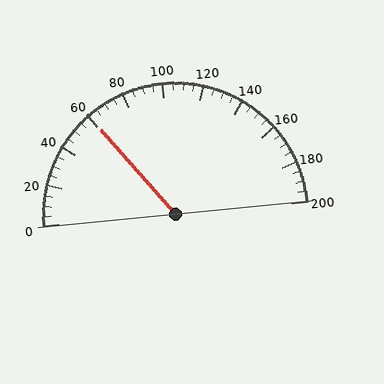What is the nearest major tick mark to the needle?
The nearest major tick mark is 60.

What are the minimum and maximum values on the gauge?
The gauge ranges from 0 to 200.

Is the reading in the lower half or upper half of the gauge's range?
The reading is in the lower half of the range (0 to 200).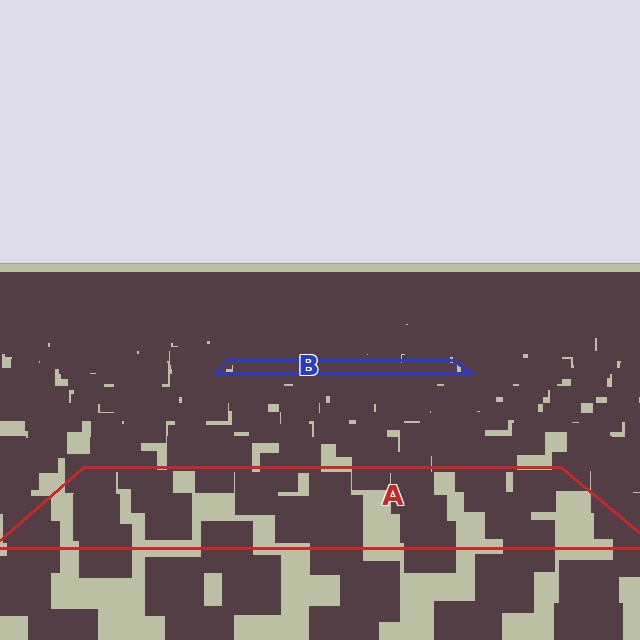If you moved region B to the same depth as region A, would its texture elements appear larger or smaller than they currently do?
They would appear larger. At a closer depth, the same texture elements are projected at a bigger on-screen size.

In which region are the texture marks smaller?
The texture marks are smaller in region B, because it is farther away.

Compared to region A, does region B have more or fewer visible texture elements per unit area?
Region B has more texture elements per unit area — they are packed more densely because it is farther away.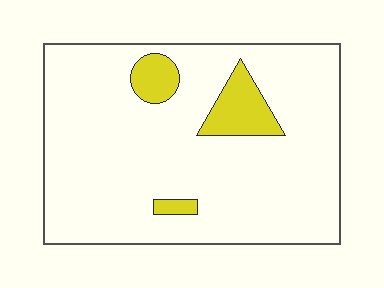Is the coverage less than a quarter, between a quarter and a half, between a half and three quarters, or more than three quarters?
Less than a quarter.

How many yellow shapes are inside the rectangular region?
3.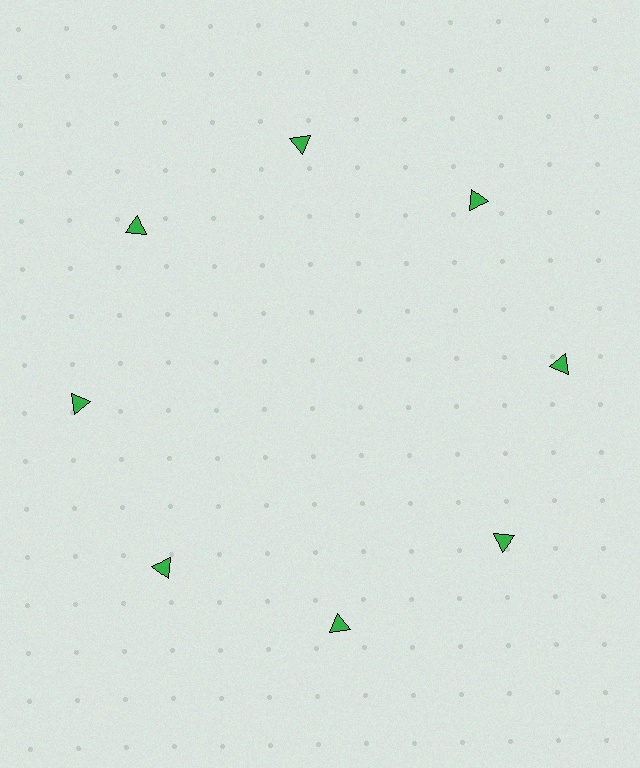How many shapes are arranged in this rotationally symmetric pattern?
There are 8 shapes, arranged in 8 groups of 1.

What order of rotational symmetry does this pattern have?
This pattern has 8-fold rotational symmetry.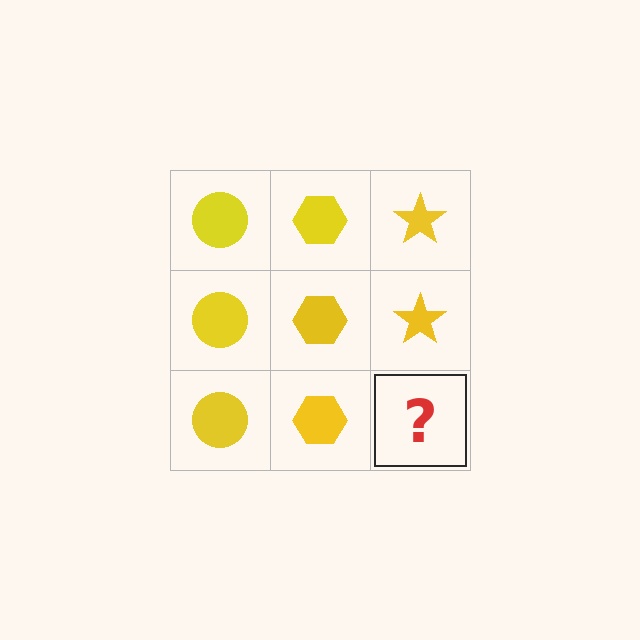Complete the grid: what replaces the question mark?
The question mark should be replaced with a yellow star.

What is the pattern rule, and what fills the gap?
The rule is that each column has a consistent shape. The gap should be filled with a yellow star.